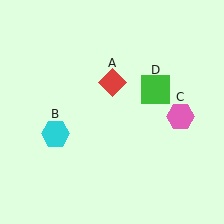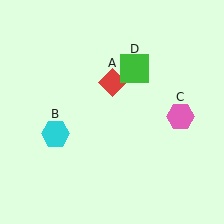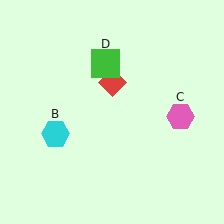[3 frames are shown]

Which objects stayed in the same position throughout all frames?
Red diamond (object A) and cyan hexagon (object B) and pink hexagon (object C) remained stationary.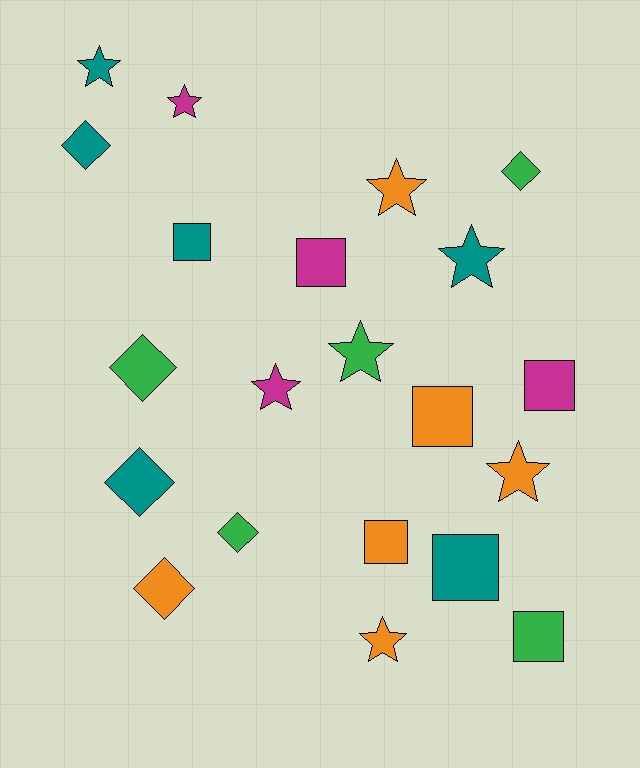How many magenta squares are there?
There are 2 magenta squares.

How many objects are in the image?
There are 21 objects.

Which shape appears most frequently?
Star, with 8 objects.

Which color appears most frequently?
Teal, with 6 objects.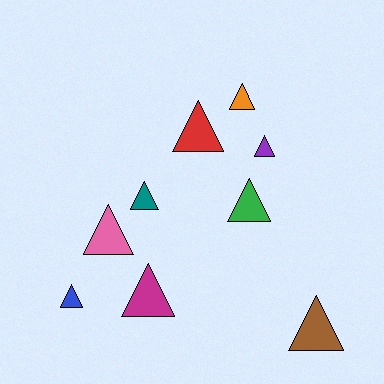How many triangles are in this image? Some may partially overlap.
There are 9 triangles.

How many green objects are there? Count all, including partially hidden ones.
There is 1 green object.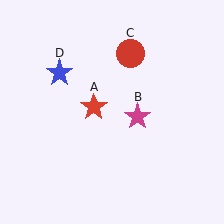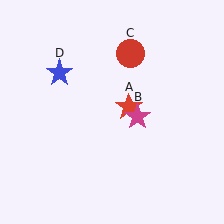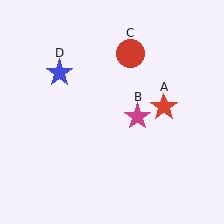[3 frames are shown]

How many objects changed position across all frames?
1 object changed position: red star (object A).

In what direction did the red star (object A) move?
The red star (object A) moved right.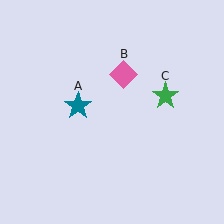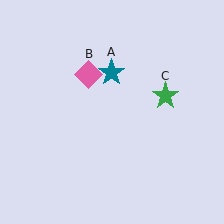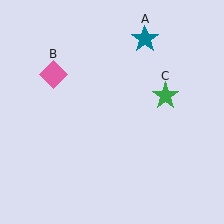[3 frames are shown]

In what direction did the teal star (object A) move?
The teal star (object A) moved up and to the right.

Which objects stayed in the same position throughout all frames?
Green star (object C) remained stationary.